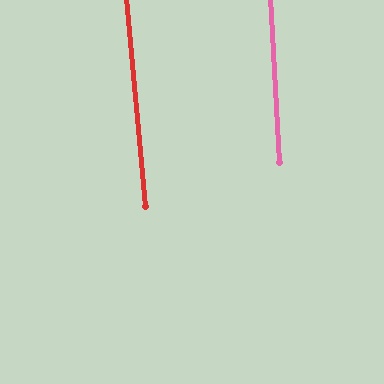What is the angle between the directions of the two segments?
Approximately 2 degrees.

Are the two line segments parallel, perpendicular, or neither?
Parallel — their directions differ by only 1.8°.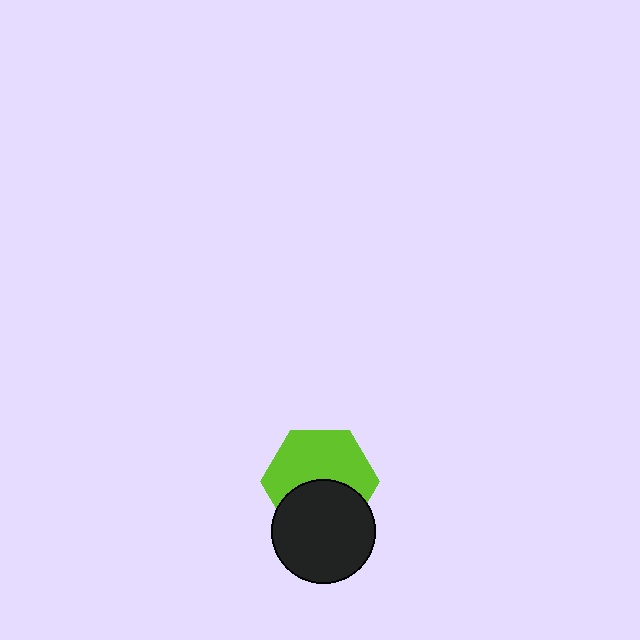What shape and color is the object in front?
The object in front is a black circle.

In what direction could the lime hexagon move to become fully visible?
The lime hexagon could move up. That would shift it out from behind the black circle entirely.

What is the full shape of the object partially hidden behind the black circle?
The partially hidden object is a lime hexagon.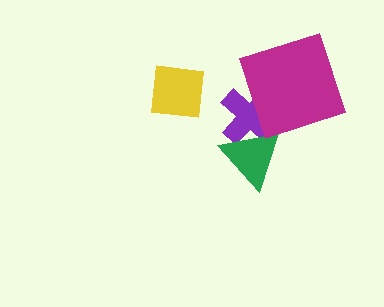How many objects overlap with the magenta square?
1 object overlaps with the magenta square.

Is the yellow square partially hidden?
No, no other shape covers it.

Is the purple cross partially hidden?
Yes, it is partially covered by another shape.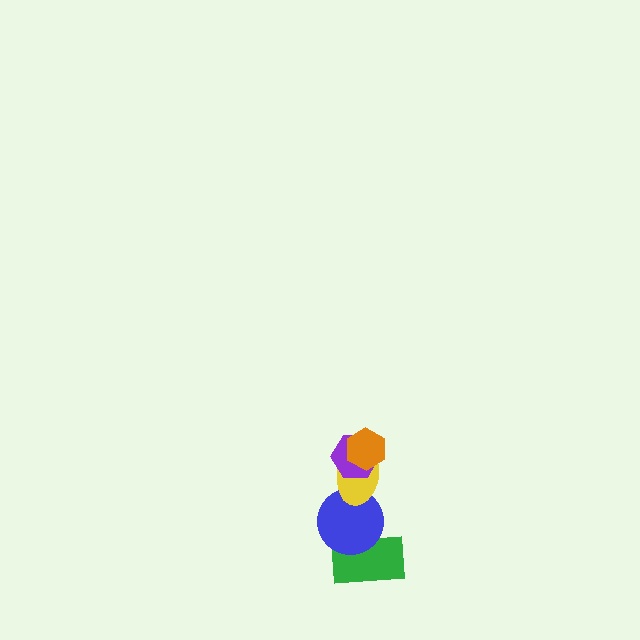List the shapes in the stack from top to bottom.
From top to bottom: the orange hexagon, the purple hexagon, the yellow ellipse, the blue circle, the green rectangle.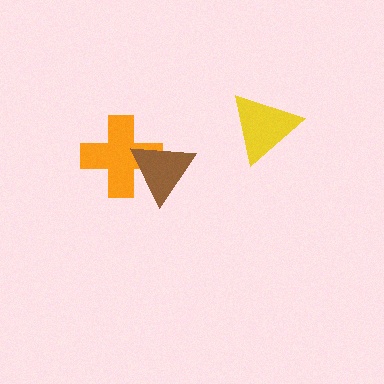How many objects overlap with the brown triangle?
1 object overlaps with the brown triangle.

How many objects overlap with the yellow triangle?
0 objects overlap with the yellow triangle.